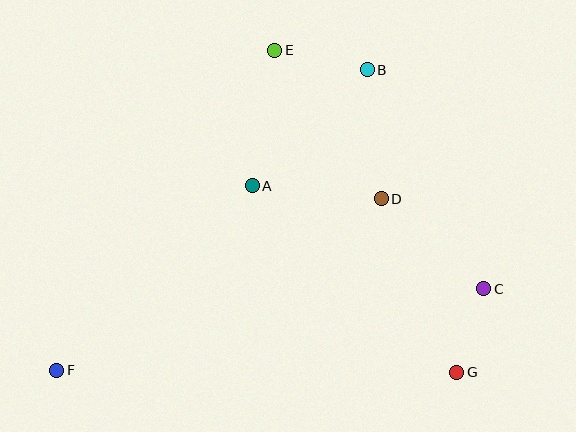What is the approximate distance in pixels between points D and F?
The distance between D and F is approximately 367 pixels.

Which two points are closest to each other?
Points C and G are closest to each other.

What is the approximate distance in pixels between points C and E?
The distance between C and E is approximately 317 pixels.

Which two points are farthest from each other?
Points C and F are farthest from each other.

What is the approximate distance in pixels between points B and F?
The distance between B and F is approximately 432 pixels.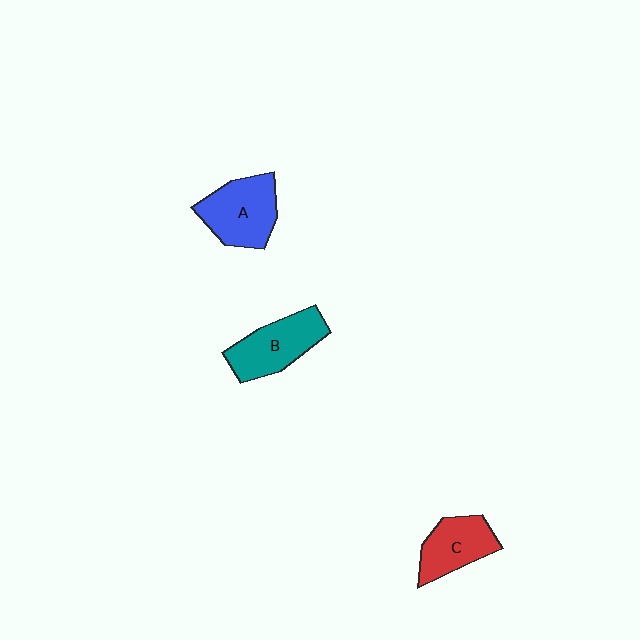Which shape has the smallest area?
Shape C (red).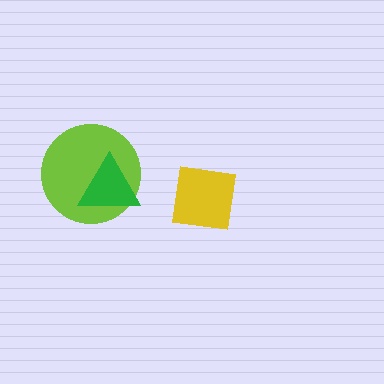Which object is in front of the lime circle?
The green triangle is in front of the lime circle.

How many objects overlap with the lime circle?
1 object overlaps with the lime circle.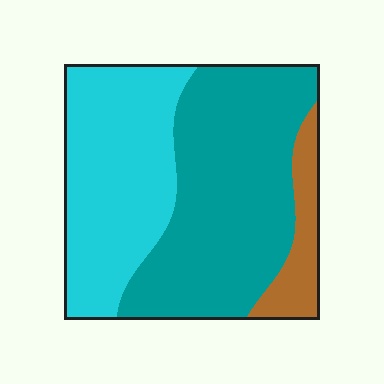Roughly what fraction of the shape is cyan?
Cyan takes up about three eighths (3/8) of the shape.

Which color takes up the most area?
Teal, at roughly 50%.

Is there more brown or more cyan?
Cyan.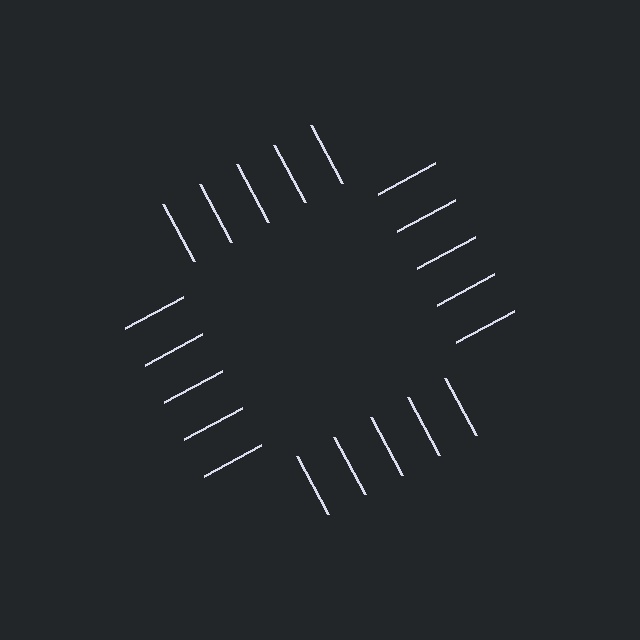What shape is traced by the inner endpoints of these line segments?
An illusory square — the line segments terminate on its edges but no continuous stroke is drawn.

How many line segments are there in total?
20 — 5 along each of the 4 edges.